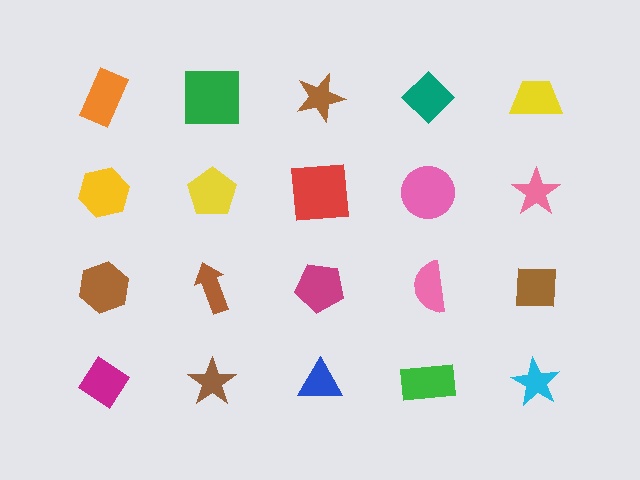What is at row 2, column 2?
A yellow pentagon.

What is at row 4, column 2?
A brown star.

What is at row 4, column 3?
A blue triangle.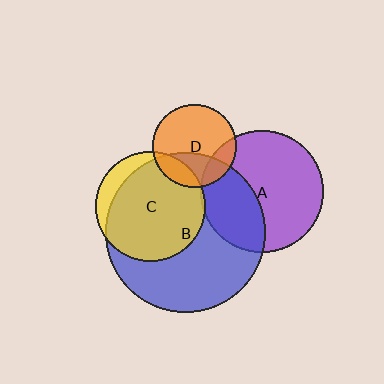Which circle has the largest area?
Circle B (blue).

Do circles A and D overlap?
Yes.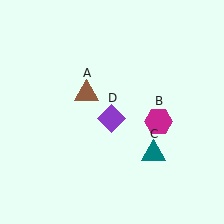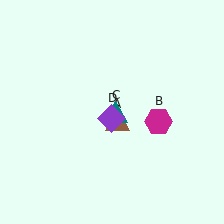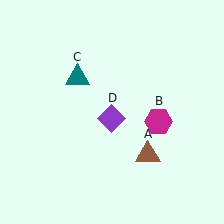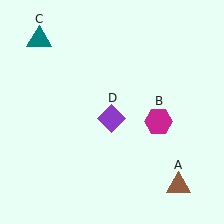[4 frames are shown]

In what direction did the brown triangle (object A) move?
The brown triangle (object A) moved down and to the right.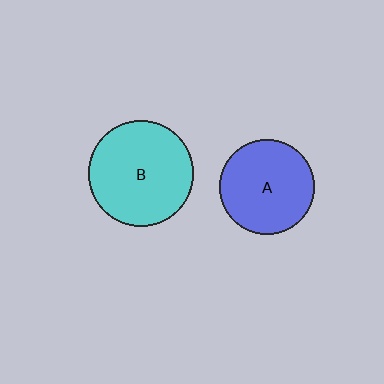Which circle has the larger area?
Circle B (cyan).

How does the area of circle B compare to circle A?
Approximately 1.2 times.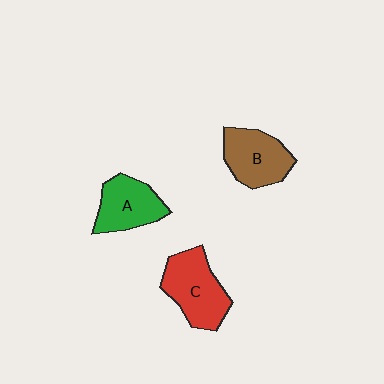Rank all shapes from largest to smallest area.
From largest to smallest: C (red), B (brown), A (green).